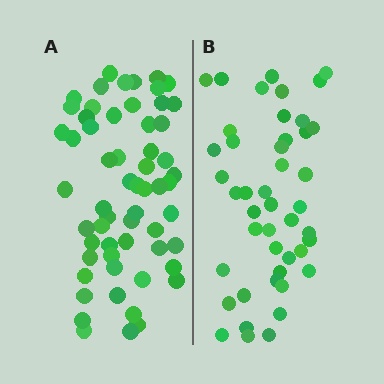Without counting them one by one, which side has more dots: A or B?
Region A (the left region) has more dots.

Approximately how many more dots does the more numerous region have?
Region A has approximately 15 more dots than region B.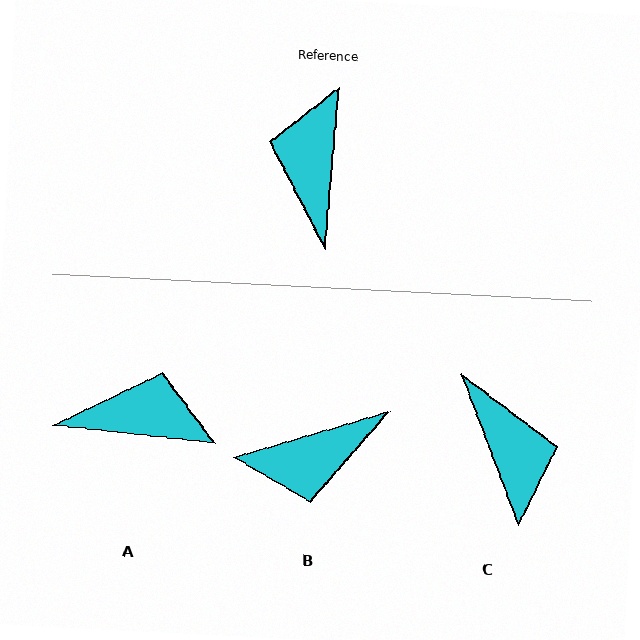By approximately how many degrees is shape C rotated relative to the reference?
Approximately 154 degrees clockwise.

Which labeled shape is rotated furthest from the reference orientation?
C, about 154 degrees away.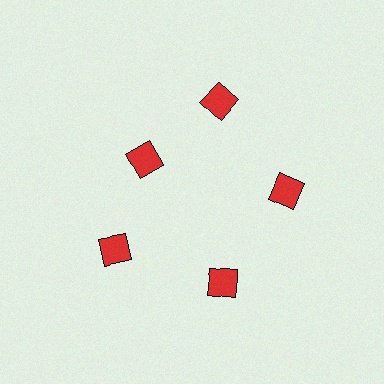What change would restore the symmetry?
The symmetry would be restored by moving it outward, back onto the ring so that all 5 diamonds sit at equal angles and equal distance from the center.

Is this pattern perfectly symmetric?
No. The 5 red diamonds are arranged in a ring, but one element near the 10 o'clock position is pulled inward toward the center, breaking the 5-fold rotational symmetry.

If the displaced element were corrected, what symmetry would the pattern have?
It would have 5-fold rotational symmetry — the pattern would map onto itself every 72 degrees.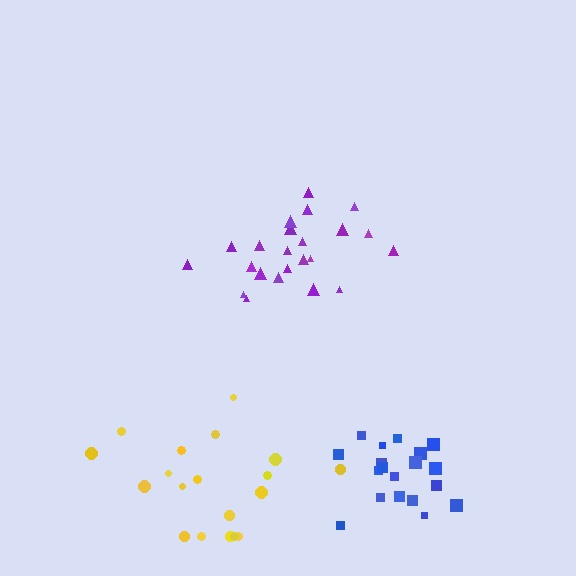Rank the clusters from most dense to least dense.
blue, purple, yellow.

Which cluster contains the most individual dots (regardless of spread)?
Purple (23).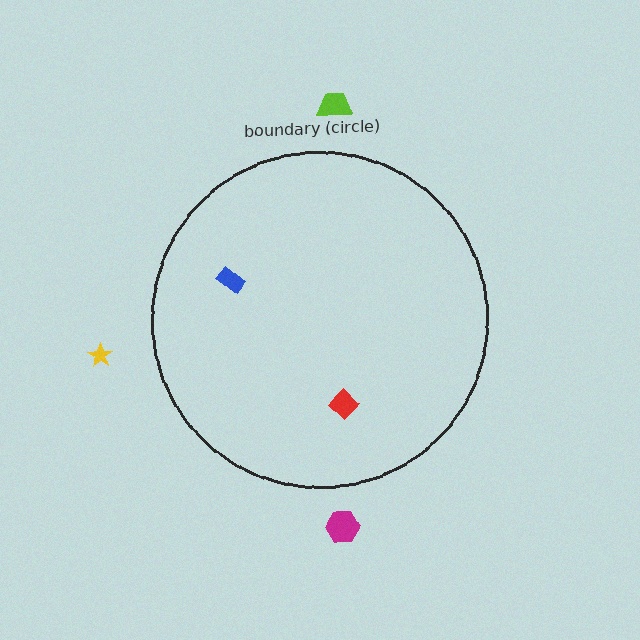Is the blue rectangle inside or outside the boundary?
Inside.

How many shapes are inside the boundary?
2 inside, 3 outside.